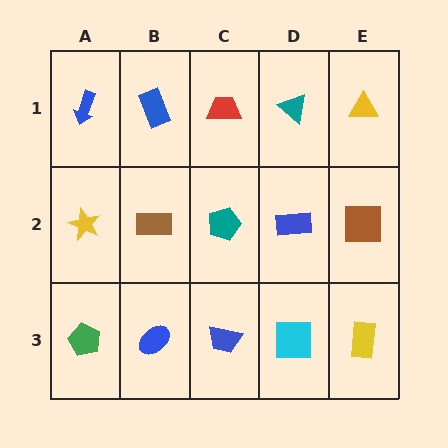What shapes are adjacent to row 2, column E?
A yellow triangle (row 1, column E), a yellow rectangle (row 3, column E), a blue rectangle (row 2, column D).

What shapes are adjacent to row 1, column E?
A brown square (row 2, column E), a teal triangle (row 1, column D).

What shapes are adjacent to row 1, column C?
A teal pentagon (row 2, column C), a blue rectangle (row 1, column B), a teal triangle (row 1, column D).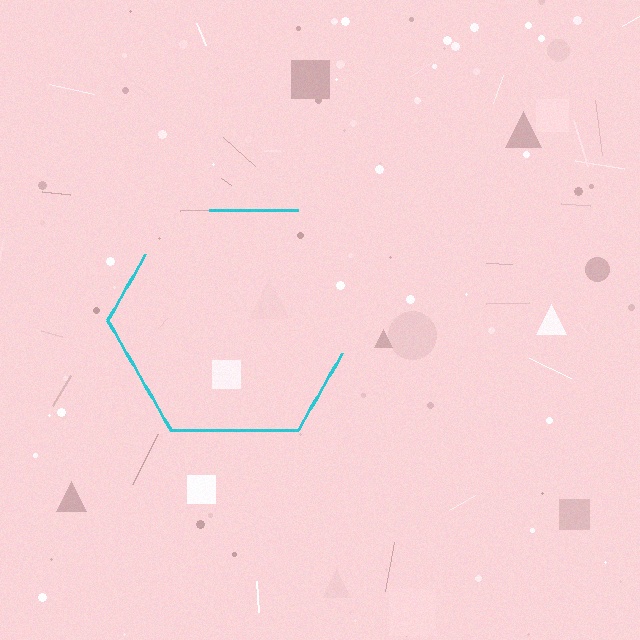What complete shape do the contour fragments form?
The contour fragments form a hexagon.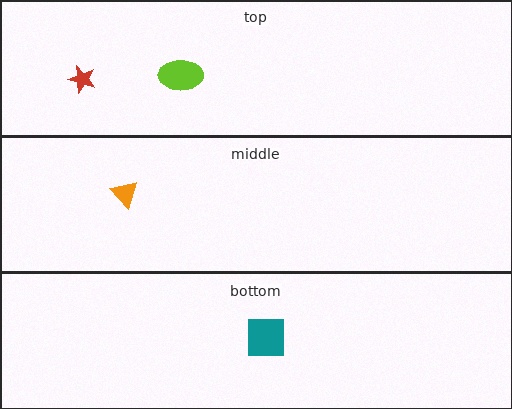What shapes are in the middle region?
The orange triangle.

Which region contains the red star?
The top region.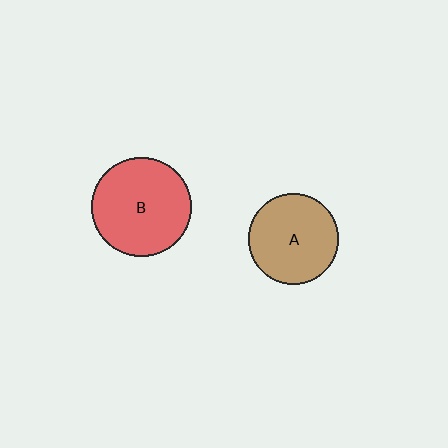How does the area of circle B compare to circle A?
Approximately 1.2 times.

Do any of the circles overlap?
No, none of the circles overlap.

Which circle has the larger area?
Circle B (red).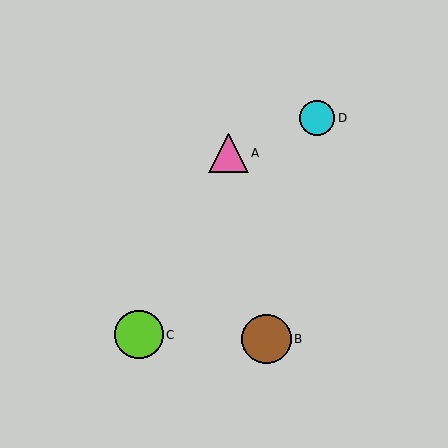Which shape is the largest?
The brown circle (labeled B) is the largest.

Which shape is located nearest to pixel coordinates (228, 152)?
The pink triangle (labeled A) at (228, 153) is nearest to that location.